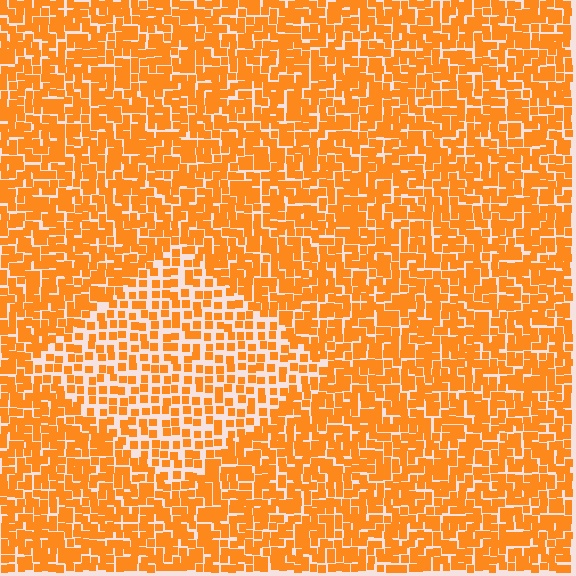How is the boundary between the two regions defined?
The boundary is defined by a change in element density (approximately 1.7x ratio). All elements are the same color, size, and shape.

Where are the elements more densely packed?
The elements are more densely packed outside the diamond boundary.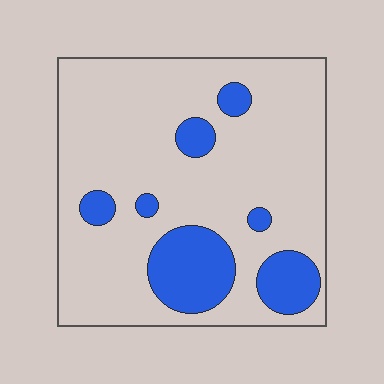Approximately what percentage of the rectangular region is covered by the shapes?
Approximately 20%.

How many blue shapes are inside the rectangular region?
7.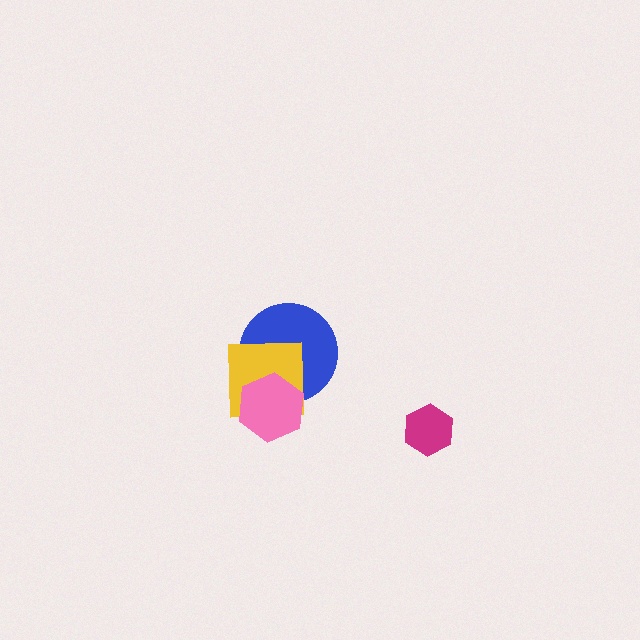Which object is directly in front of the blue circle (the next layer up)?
The yellow square is directly in front of the blue circle.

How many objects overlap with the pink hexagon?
2 objects overlap with the pink hexagon.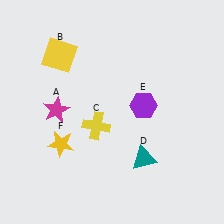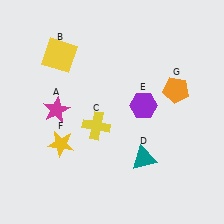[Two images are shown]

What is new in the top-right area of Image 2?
An orange pentagon (G) was added in the top-right area of Image 2.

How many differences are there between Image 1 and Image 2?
There is 1 difference between the two images.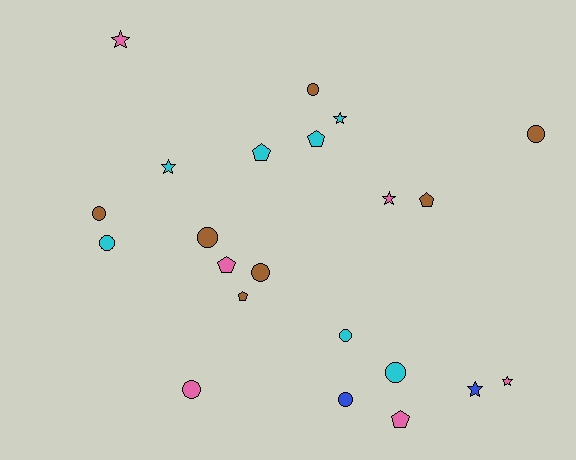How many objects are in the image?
There are 22 objects.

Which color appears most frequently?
Cyan, with 7 objects.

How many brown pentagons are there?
There are 2 brown pentagons.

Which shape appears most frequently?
Circle, with 10 objects.